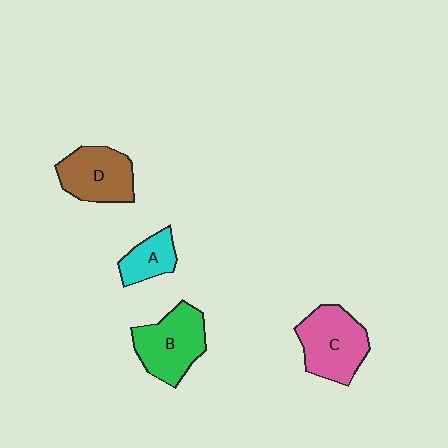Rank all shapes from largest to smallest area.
From largest to smallest: C (pink), B (green), D (brown), A (cyan).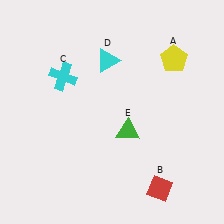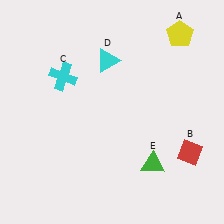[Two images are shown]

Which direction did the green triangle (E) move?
The green triangle (E) moved down.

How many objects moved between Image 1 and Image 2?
3 objects moved between the two images.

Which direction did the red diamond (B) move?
The red diamond (B) moved up.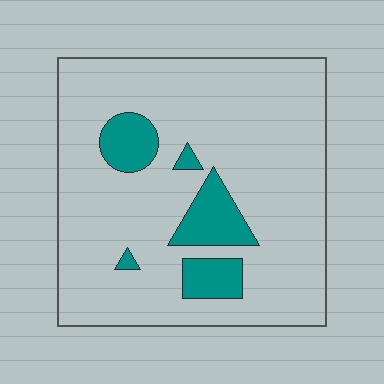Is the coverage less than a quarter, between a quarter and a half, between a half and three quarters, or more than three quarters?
Less than a quarter.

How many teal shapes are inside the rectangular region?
5.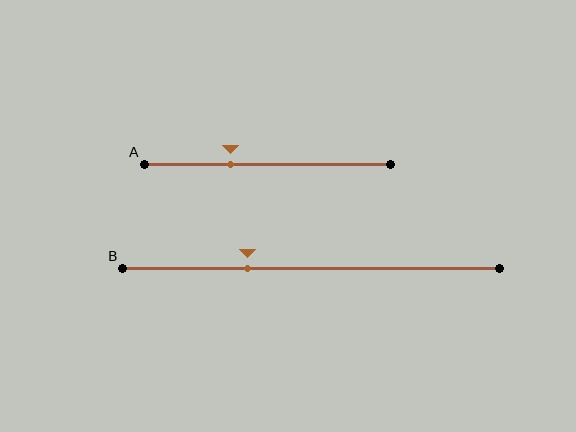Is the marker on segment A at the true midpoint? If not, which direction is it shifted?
No, the marker on segment A is shifted to the left by about 15% of the segment length.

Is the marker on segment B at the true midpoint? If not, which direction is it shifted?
No, the marker on segment B is shifted to the left by about 17% of the segment length.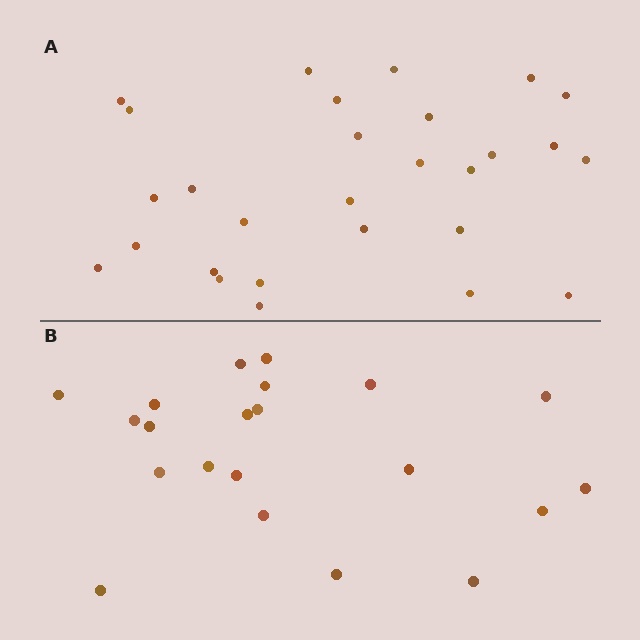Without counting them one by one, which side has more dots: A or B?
Region A (the top region) has more dots.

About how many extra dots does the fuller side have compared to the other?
Region A has roughly 8 or so more dots than region B.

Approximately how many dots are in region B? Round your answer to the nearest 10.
About 20 dots. (The exact count is 21, which rounds to 20.)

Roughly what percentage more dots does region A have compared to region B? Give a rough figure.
About 35% more.